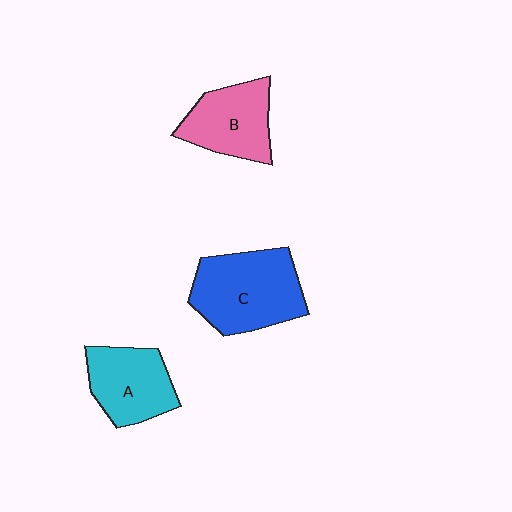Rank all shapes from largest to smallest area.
From largest to smallest: C (blue), A (cyan), B (pink).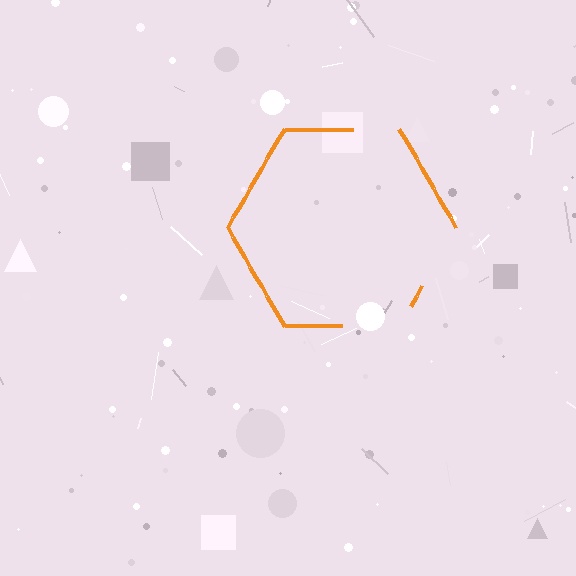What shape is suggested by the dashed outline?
The dashed outline suggests a hexagon.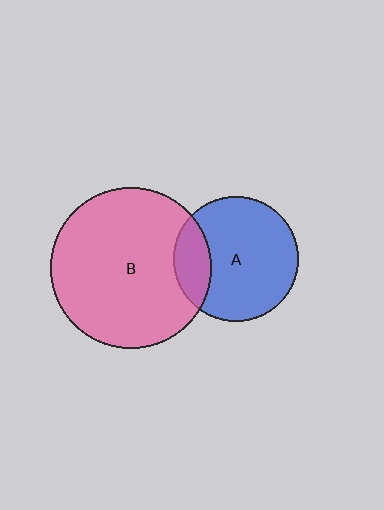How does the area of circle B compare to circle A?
Approximately 1.7 times.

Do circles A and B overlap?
Yes.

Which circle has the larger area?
Circle B (pink).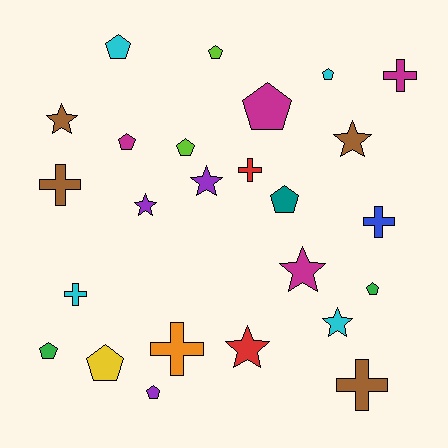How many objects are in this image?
There are 25 objects.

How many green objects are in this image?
There are 2 green objects.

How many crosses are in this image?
There are 7 crosses.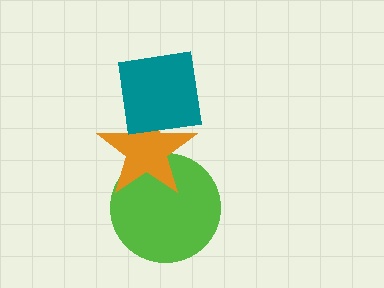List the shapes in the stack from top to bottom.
From top to bottom: the teal square, the orange star, the lime circle.